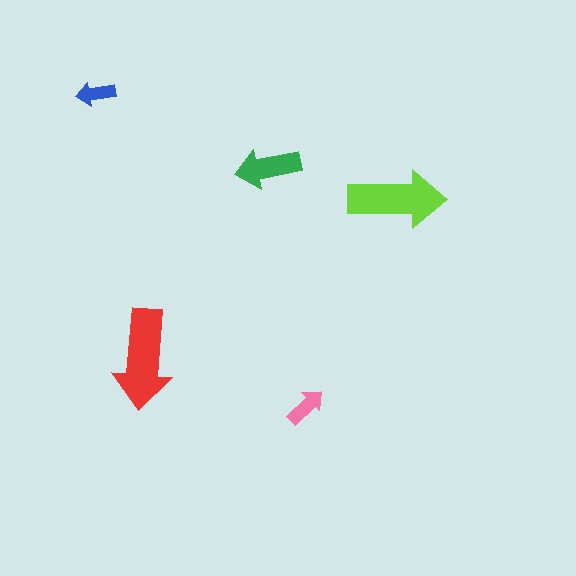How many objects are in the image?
There are 5 objects in the image.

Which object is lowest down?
The pink arrow is bottommost.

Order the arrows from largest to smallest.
the red one, the lime one, the green one, the pink one, the blue one.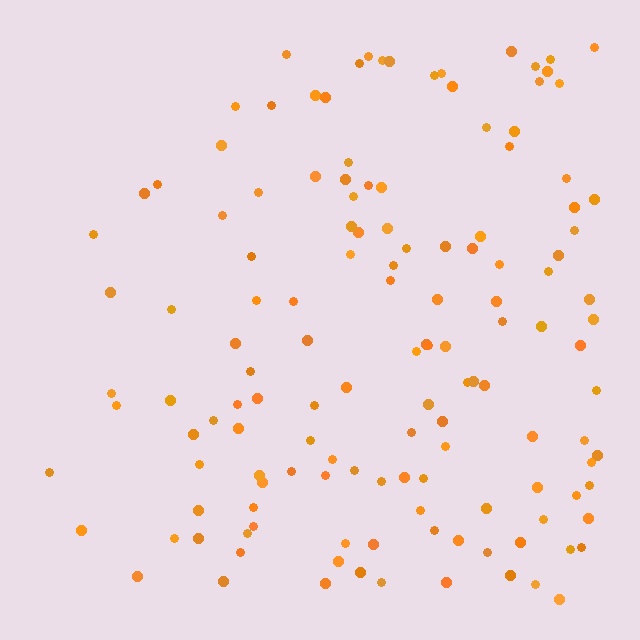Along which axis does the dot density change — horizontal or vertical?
Horizontal.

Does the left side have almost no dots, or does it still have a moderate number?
Still a moderate number, just noticeably fewer than the right.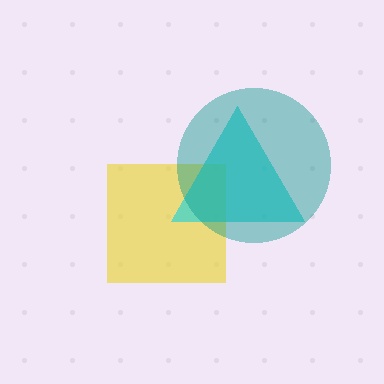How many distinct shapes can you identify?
There are 3 distinct shapes: a yellow square, a cyan triangle, a teal circle.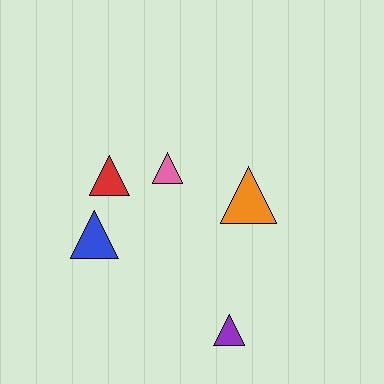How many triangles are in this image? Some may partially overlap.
There are 5 triangles.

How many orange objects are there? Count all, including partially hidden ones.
There is 1 orange object.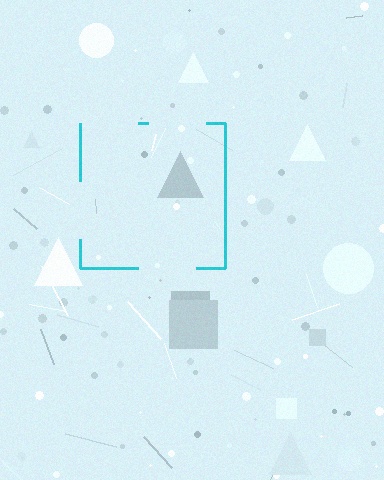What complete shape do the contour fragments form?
The contour fragments form a square.